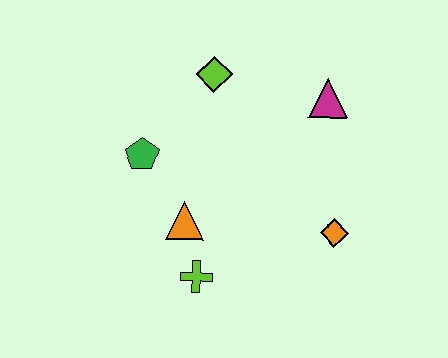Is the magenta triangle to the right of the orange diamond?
No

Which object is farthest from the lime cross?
The magenta triangle is farthest from the lime cross.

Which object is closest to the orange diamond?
The magenta triangle is closest to the orange diamond.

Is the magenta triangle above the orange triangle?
Yes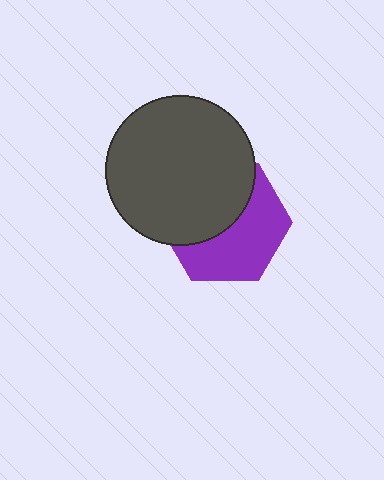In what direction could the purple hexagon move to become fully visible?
The purple hexagon could move down. That would shift it out from behind the dark gray circle entirely.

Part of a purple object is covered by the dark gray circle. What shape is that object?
It is a hexagon.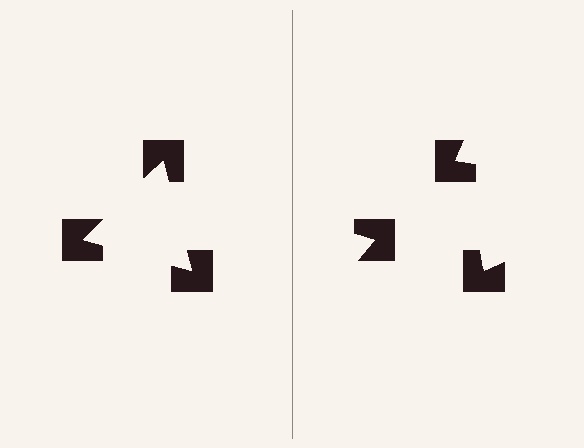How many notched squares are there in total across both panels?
6 — 3 on each side.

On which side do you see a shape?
An illusory triangle appears on the left side. On the right side the wedge cuts are rotated, so no coherent shape forms.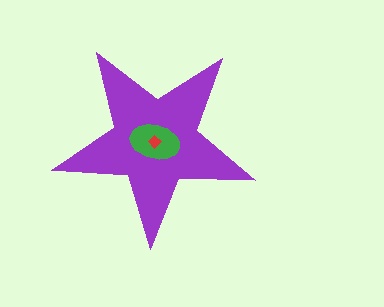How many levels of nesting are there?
3.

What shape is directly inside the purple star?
The green ellipse.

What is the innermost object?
The red diamond.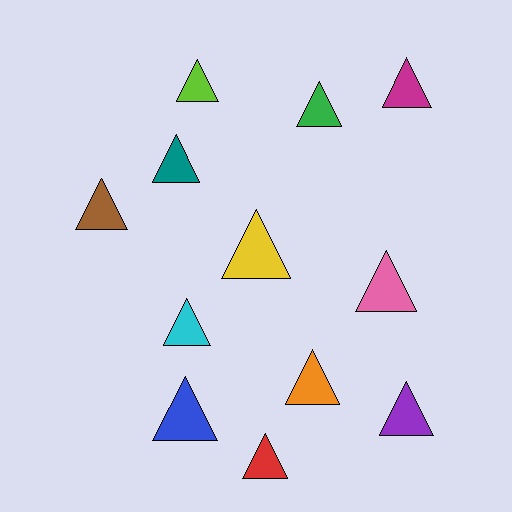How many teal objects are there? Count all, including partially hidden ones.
There is 1 teal object.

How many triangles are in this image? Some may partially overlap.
There are 12 triangles.